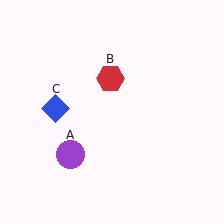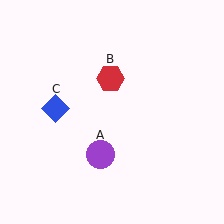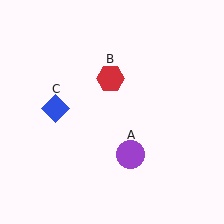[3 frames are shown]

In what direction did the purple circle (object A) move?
The purple circle (object A) moved right.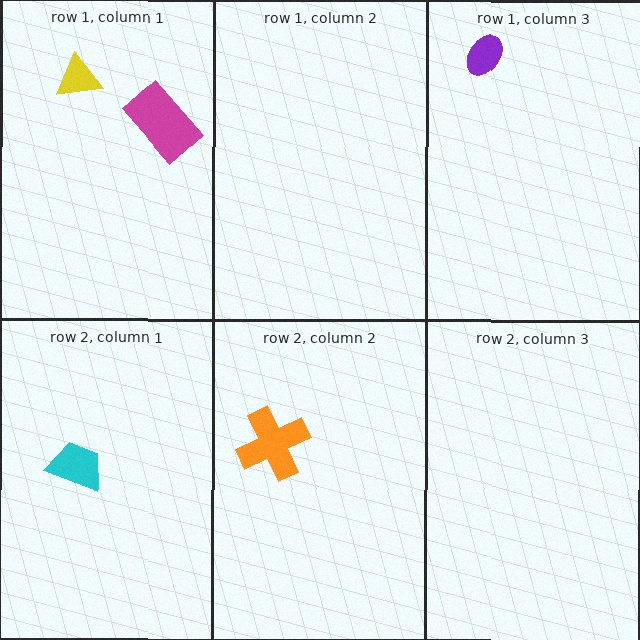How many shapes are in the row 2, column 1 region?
1.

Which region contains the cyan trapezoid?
The row 2, column 1 region.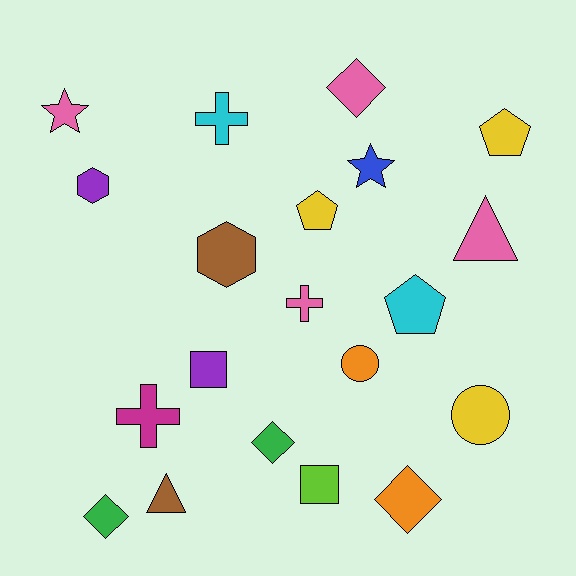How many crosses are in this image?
There are 3 crosses.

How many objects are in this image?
There are 20 objects.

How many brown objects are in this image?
There are 2 brown objects.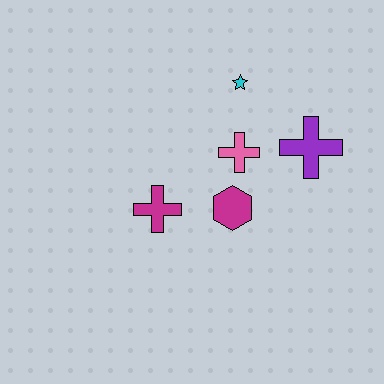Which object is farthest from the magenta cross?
The purple cross is farthest from the magenta cross.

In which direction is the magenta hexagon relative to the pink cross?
The magenta hexagon is below the pink cross.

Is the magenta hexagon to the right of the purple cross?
No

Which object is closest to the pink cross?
The magenta hexagon is closest to the pink cross.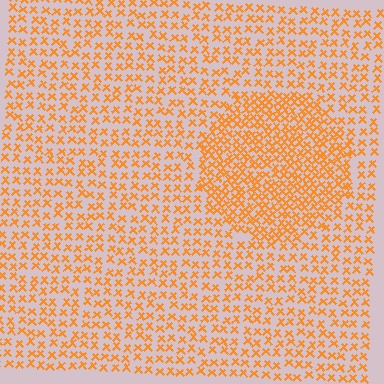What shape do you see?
I see a circle.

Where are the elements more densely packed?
The elements are more densely packed inside the circle boundary.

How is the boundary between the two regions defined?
The boundary is defined by a change in element density (approximately 1.8x ratio). All elements are the same color, size, and shape.